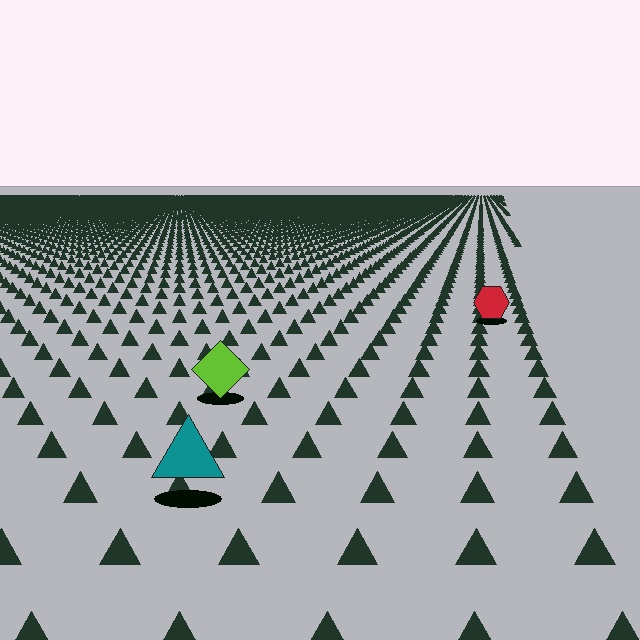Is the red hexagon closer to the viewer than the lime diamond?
No. The lime diamond is closer — you can tell from the texture gradient: the ground texture is coarser near it.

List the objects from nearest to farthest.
From nearest to farthest: the teal triangle, the lime diamond, the red hexagon.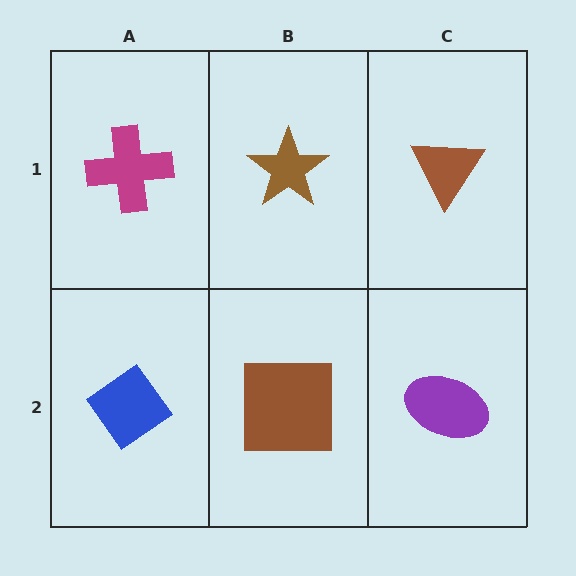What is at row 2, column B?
A brown square.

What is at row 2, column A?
A blue diamond.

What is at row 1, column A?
A magenta cross.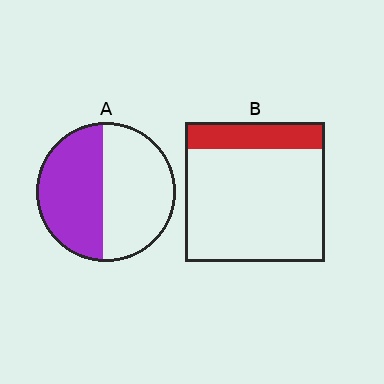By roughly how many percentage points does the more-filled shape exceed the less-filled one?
By roughly 30 percentage points (A over B).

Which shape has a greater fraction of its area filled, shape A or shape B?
Shape A.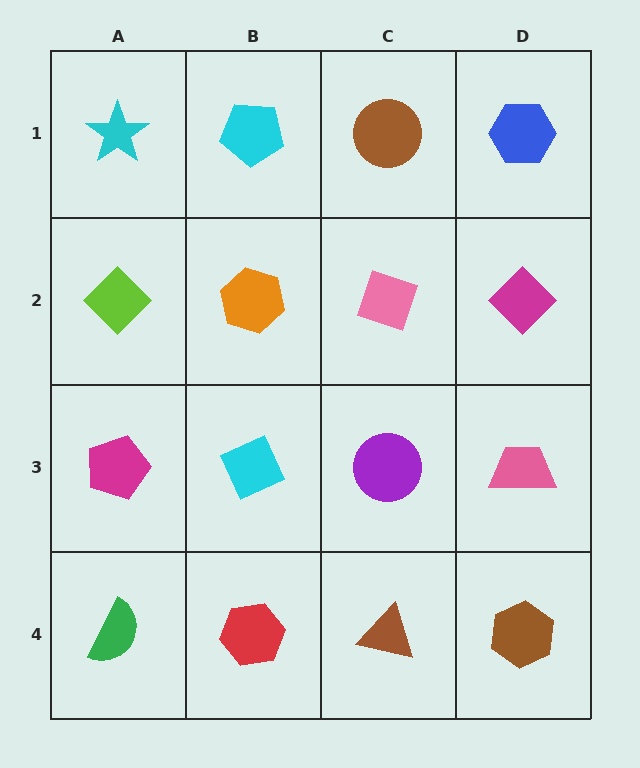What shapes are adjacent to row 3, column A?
A lime diamond (row 2, column A), a green semicircle (row 4, column A), a cyan diamond (row 3, column B).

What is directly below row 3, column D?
A brown hexagon.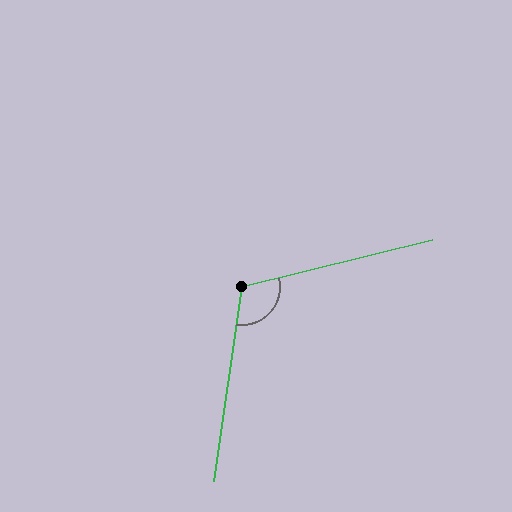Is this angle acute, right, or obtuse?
It is obtuse.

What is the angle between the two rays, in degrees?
Approximately 112 degrees.